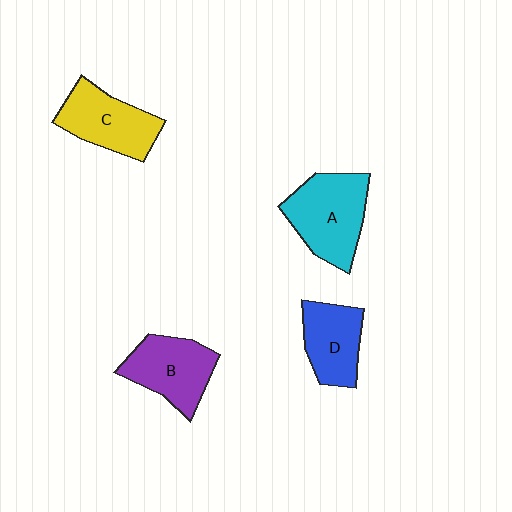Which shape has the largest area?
Shape A (cyan).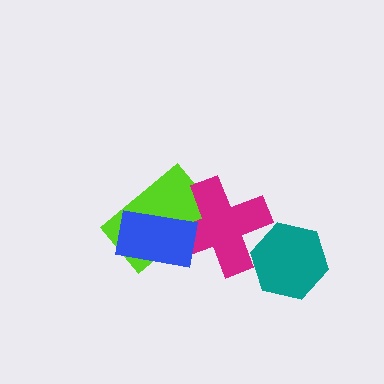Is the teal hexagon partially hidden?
Yes, it is partially covered by another shape.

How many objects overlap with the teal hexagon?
1 object overlaps with the teal hexagon.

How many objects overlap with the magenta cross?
3 objects overlap with the magenta cross.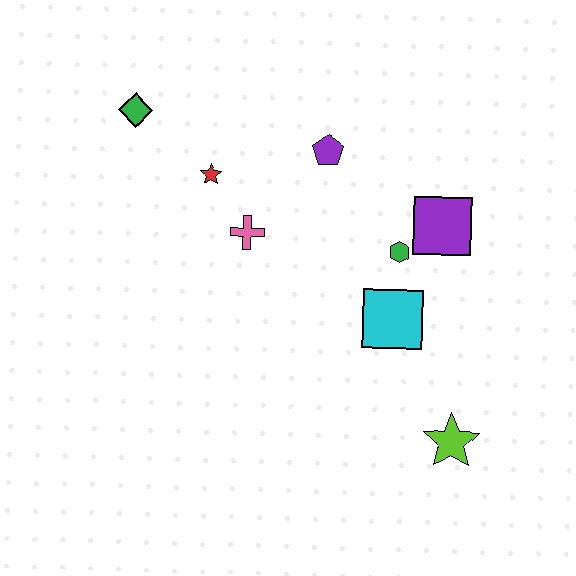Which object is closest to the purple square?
The green hexagon is closest to the purple square.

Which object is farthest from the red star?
The lime star is farthest from the red star.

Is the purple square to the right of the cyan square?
Yes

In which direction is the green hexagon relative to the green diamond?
The green hexagon is to the right of the green diamond.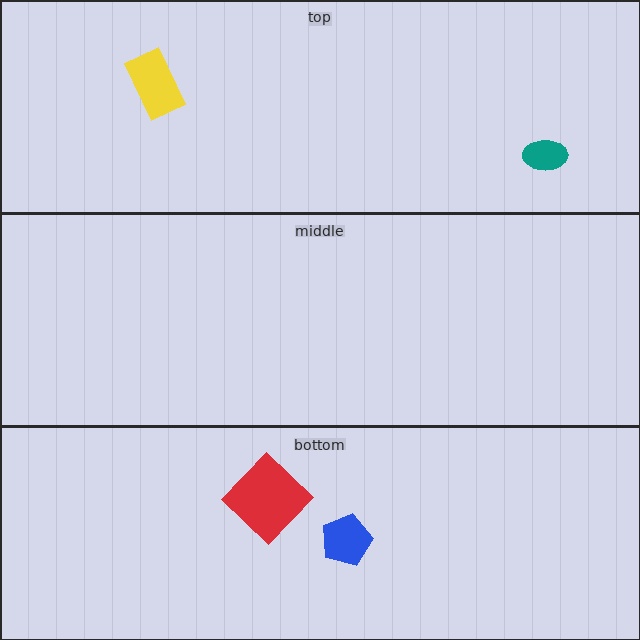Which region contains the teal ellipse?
The top region.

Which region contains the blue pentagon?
The bottom region.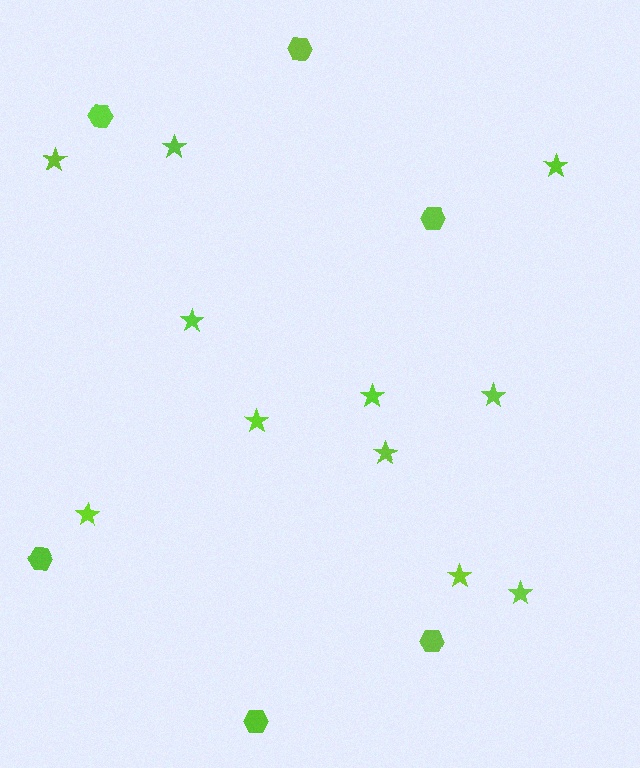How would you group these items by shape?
There are 2 groups: one group of stars (11) and one group of hexagons (6).